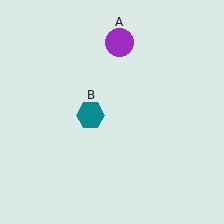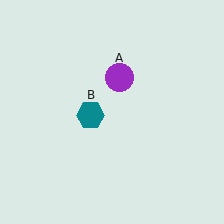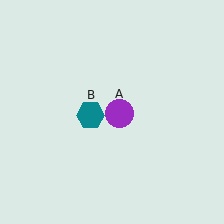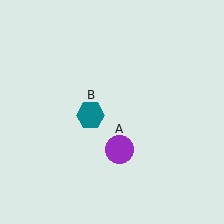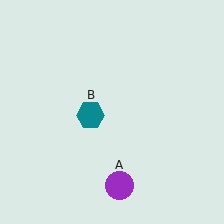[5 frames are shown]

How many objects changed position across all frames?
1 object changed position: purple circle (object A).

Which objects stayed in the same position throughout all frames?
Teal hexagon (object B) remained stationary.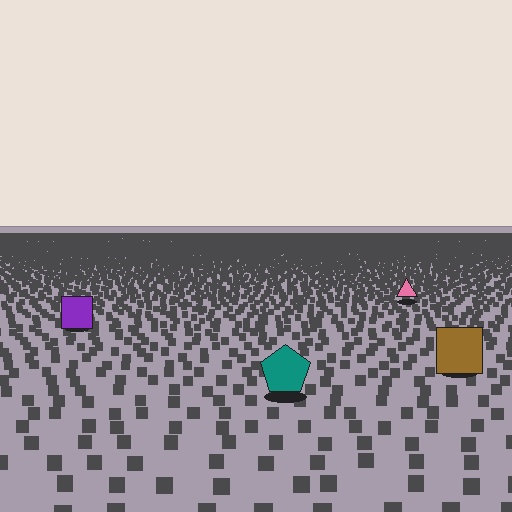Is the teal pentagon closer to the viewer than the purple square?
Yes. The teal pentagon is closer — you can tell from the texture gradient: the ground texture is coarser near it.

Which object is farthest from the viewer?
The pink triangle is farthest from the viewer. It appears smaller and the ground texture around it is denser.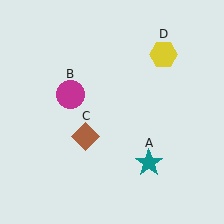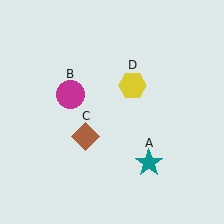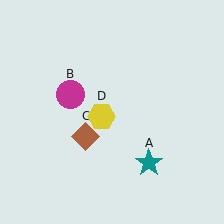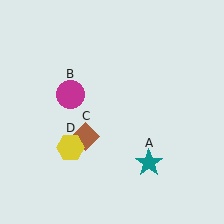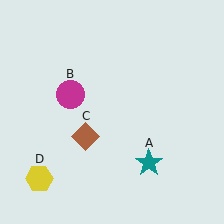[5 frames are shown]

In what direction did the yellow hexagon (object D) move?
The yellow hexagon (object D) moved down and to the left.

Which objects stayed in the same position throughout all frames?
Teal star (object A) and magenta circle (object B) and brown diamond (object C) remained stationary.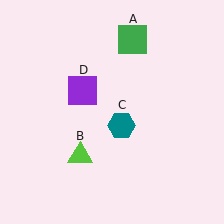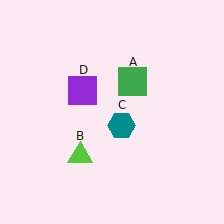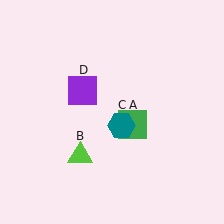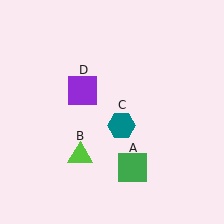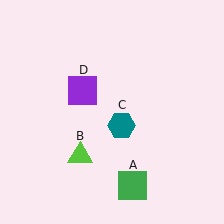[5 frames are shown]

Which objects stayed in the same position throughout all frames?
Lime triangle (object B) and teal hexagon (object C) and purple square (object D) remained stationary.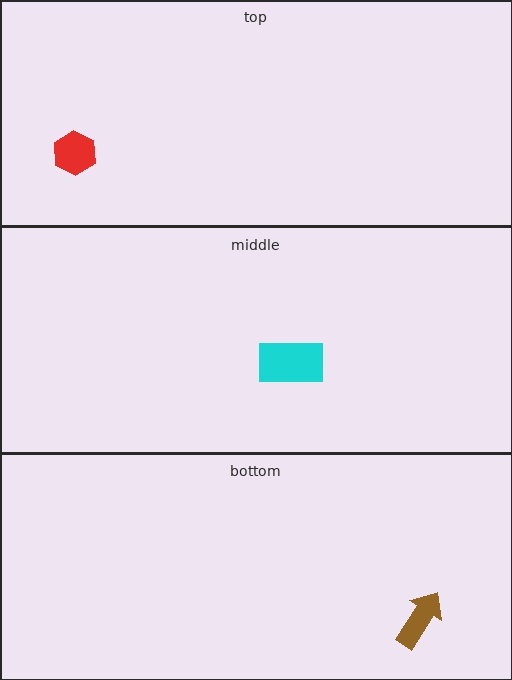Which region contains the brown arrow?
The bottom region.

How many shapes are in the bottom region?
1.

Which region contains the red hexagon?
The top region.